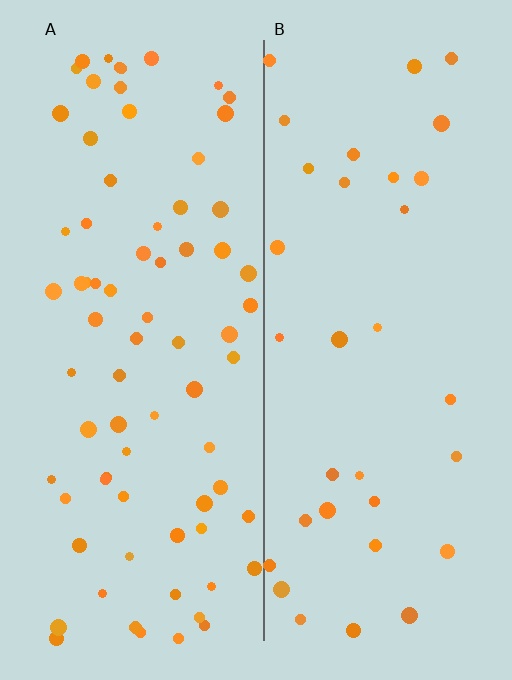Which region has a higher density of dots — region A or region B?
A (the left).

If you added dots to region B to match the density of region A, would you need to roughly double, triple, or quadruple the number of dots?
Approximately double.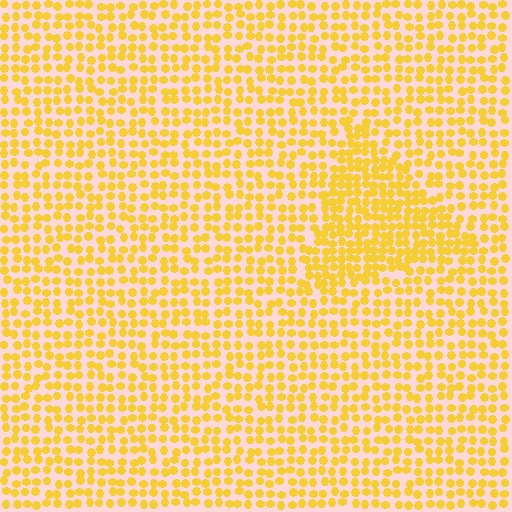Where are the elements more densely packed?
The elements are more densely packed inside the triangle boundary.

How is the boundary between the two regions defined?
The boundary is defined by a change in element density (approximately 1.7x ratio). All elements are the same color, size, and shape.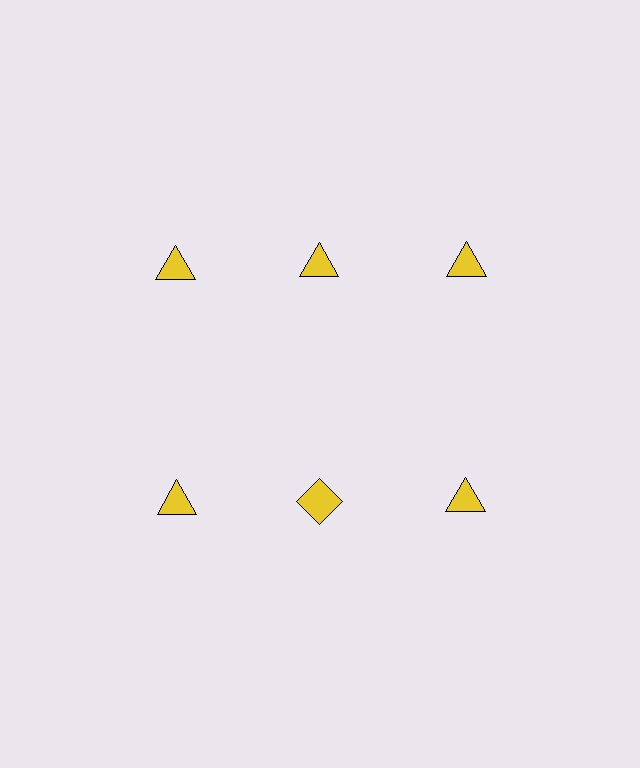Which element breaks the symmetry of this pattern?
The yellow diamond in the second row, second from left column breaks the symmetry. All other shapes are yellow triangles.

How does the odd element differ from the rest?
It has a different shape: diamond instead of triangle.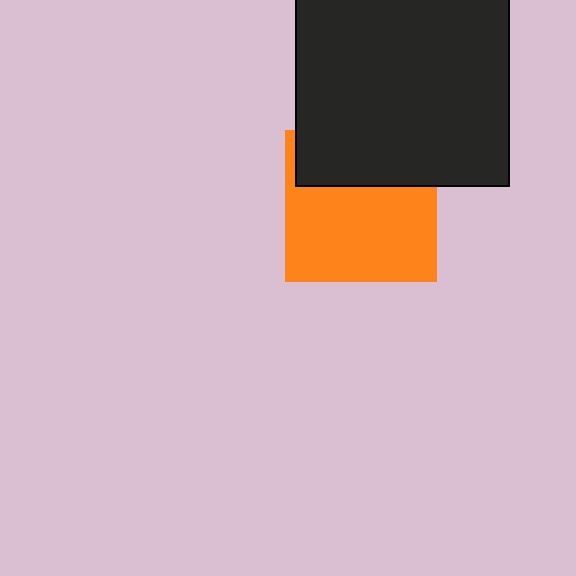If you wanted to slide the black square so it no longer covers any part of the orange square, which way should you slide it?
Slide it up — that is the most direct way to separate the two shapes.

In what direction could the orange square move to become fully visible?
The orange square could move down. That would shift it out from behind the black square entirely.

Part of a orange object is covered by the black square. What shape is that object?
It is a square.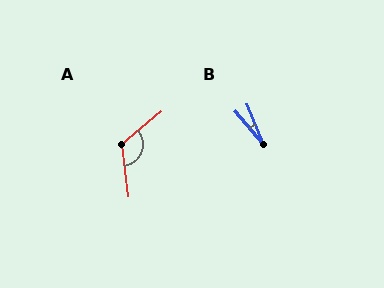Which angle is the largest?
A, at approximately 122 degrees.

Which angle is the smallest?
B, at approximately 19 degrees.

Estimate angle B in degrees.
Approximately 19 degrees.